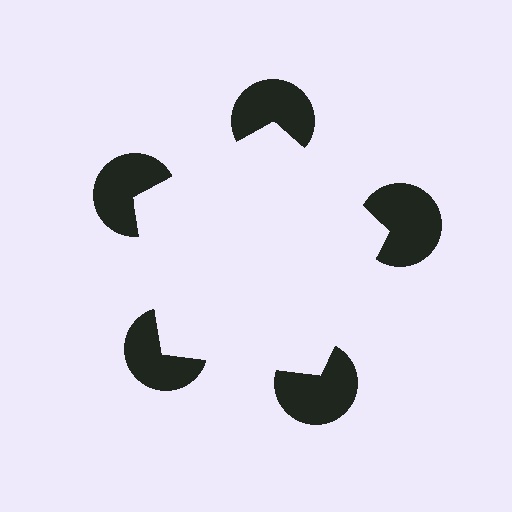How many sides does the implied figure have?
5 sides.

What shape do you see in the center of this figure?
An illusory pentagon — its edges are inferred from the aligned wedge cuts in the pac-man discs, not physically drawn.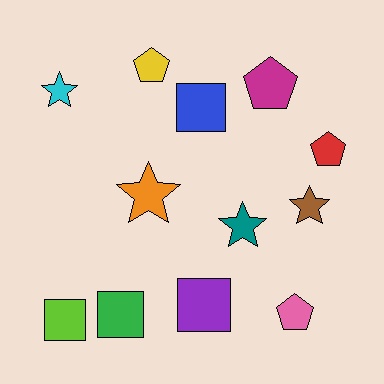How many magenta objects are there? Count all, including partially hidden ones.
There is 1 magenta object.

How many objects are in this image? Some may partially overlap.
There are 12 objects.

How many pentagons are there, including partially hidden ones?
There are 4 pentagons.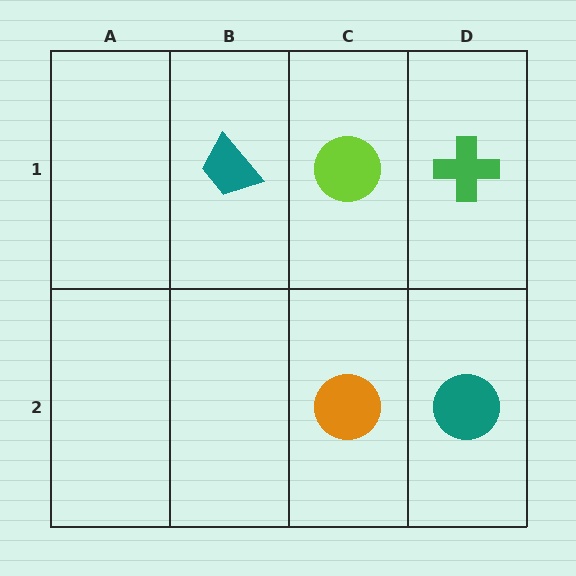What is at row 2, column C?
An orange circle.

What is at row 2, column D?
A teal circle.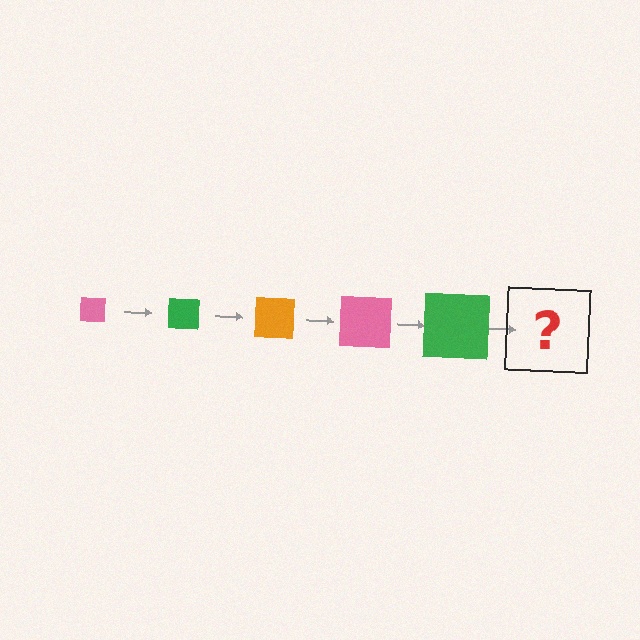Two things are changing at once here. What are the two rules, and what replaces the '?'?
The two rules are that the square grows larger each step and the color cycles through pink, green, and orange. The '?' should be an orange square, larger than the previous one.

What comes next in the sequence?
The next element should be an orange square, larger than the previous one.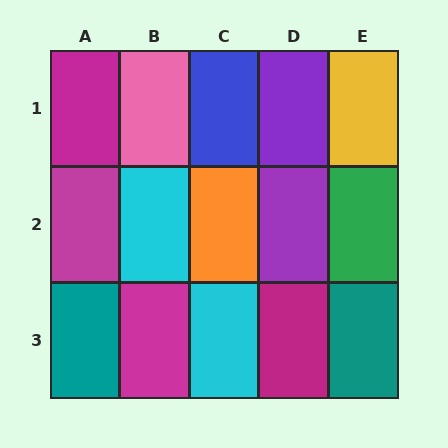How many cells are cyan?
2 cells are cyan.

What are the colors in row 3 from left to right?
Teal, magenta, cyan, magenta, teal.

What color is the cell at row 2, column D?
Purple.